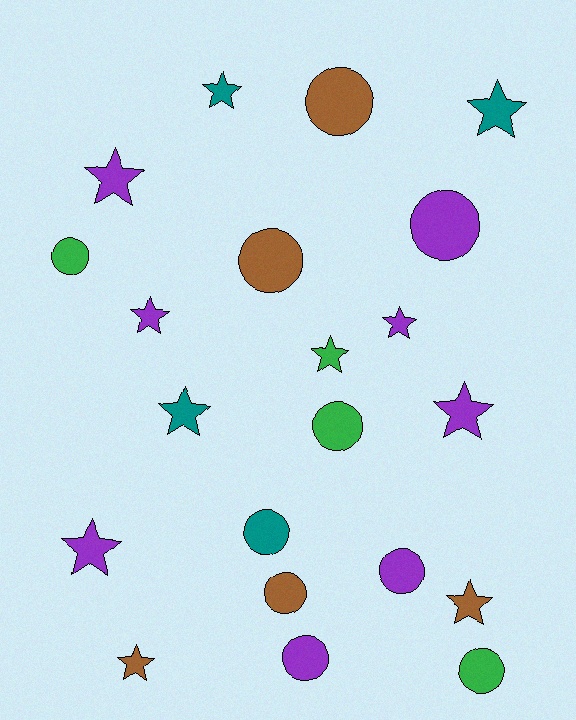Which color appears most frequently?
Purple, with 8 objects.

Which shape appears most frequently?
Star, with 11 objects.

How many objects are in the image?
There are 21 objects.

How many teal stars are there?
There are 3 teal stars.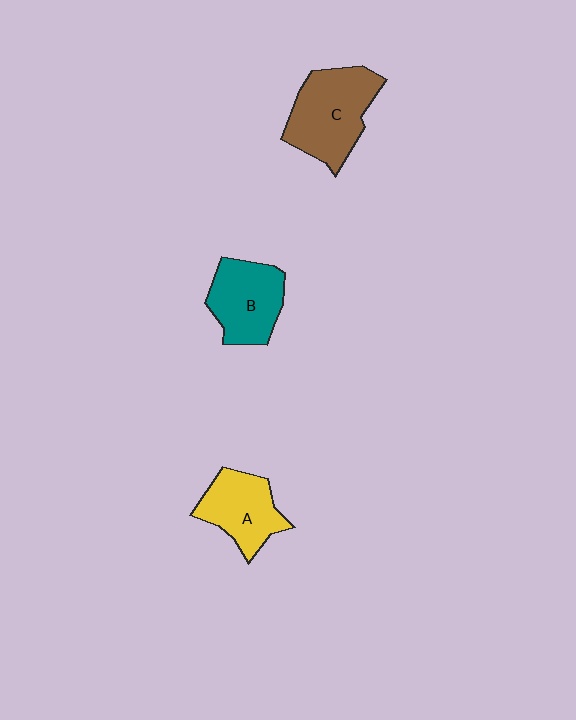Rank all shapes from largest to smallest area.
From largest to smallest: C (brown), B (teal), A (yellow).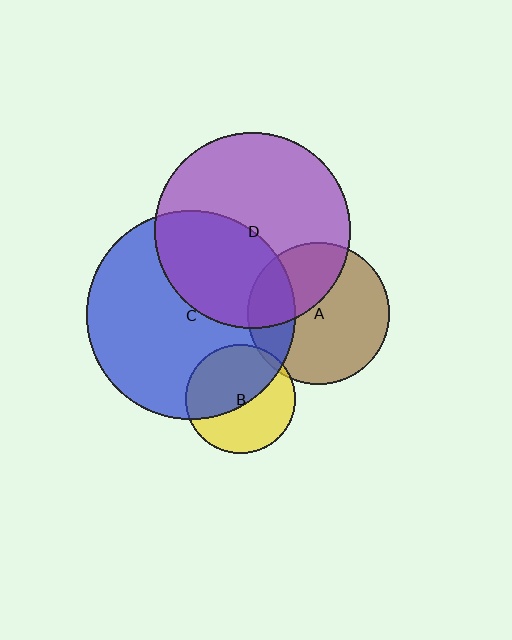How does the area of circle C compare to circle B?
Approximately 3.7 times.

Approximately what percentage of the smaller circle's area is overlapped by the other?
Approximately 5%.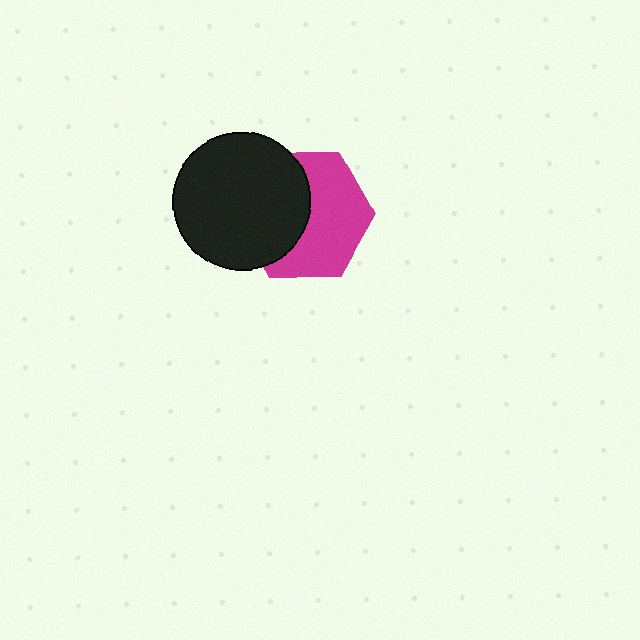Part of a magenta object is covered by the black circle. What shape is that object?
It is a hexagon.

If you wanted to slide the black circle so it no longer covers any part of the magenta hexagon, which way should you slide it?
Slide it left — that is the most direct way to separate the two shapes.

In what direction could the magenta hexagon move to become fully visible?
The magenta hexagon could move right. That would shift it out from behind the black circle entirely.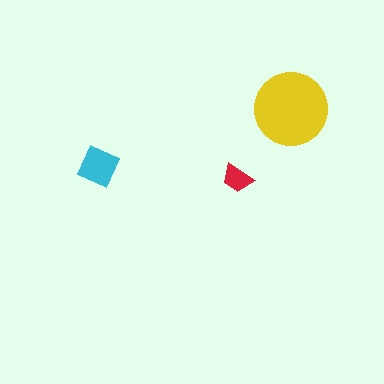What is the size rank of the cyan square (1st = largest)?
2nd.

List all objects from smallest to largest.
The red trapezoid, the cyan square, the yellow circle.